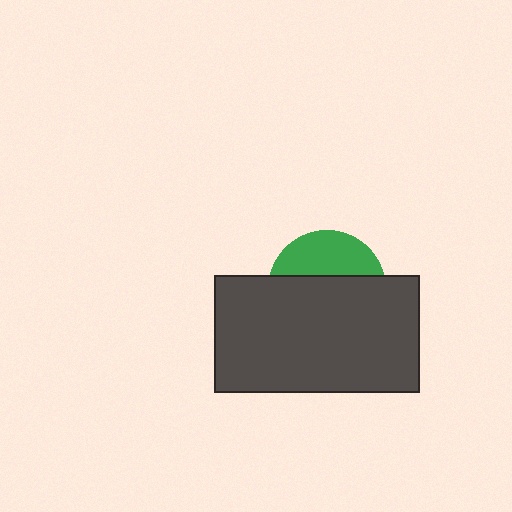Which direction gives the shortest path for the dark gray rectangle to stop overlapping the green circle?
Moving down gives the shortest separation.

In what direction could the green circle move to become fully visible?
The green circle could move up. That would shift it out from behind the dark gray rectangle entirely.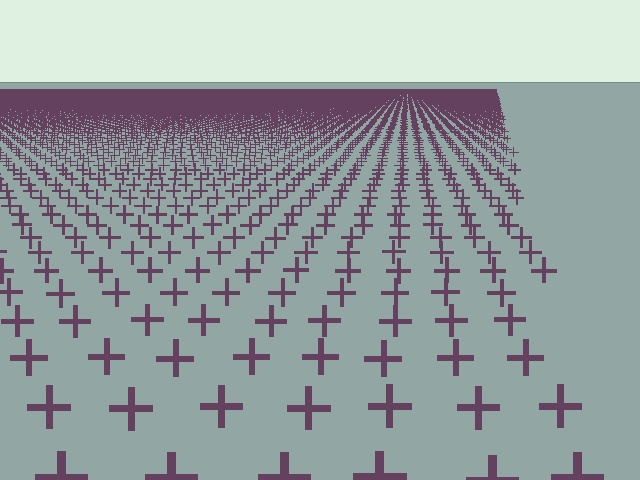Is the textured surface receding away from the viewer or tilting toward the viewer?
The surface is receding away from the viewer. Texture elements get smaller and denser toward the top.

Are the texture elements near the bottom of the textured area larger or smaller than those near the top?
Larger. Near the bottom, elements are closer to the viewer and appear at a bigger on-screen size.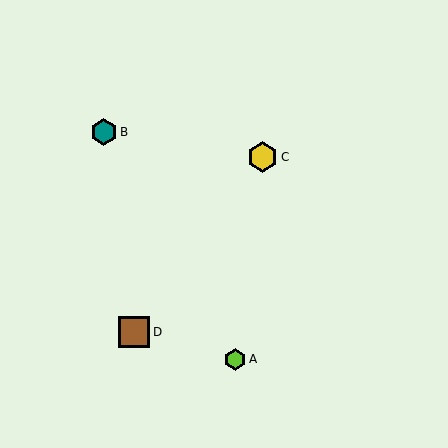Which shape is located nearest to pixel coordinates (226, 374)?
The lime hexagon (labeled A) at (235, 359) is nearest to that location.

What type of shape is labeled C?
Shape C is a yellow hexagon.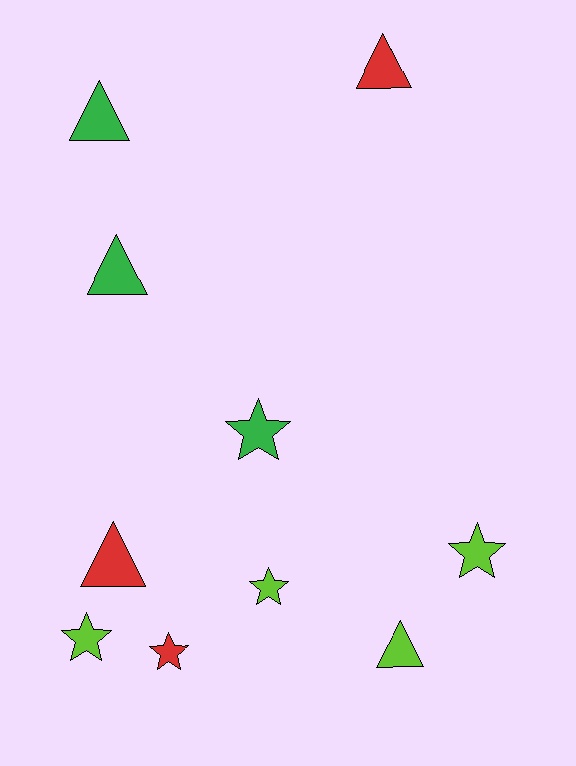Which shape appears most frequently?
Triangle, with 5 objects.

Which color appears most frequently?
Lime, with 4 objects.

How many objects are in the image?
There are 10 objects.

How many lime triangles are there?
There is 1 lime triangle.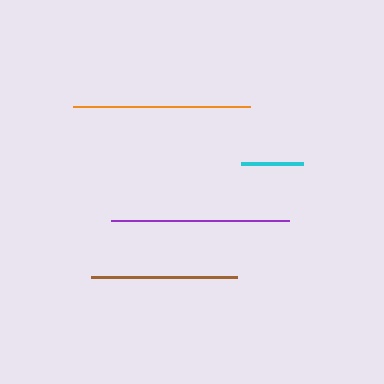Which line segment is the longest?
The purple line is the longest at approximately 178 pixels.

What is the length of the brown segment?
The brown segment is approximately 146 pixels long.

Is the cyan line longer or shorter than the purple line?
The purple line is longer than the cyan line.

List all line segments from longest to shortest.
From longest to shortest: purple, orange, brown, cyan.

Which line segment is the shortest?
The cyan line is the shortest at approximately 62 pixels.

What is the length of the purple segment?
The purple segment is approximately 178 pixels long.